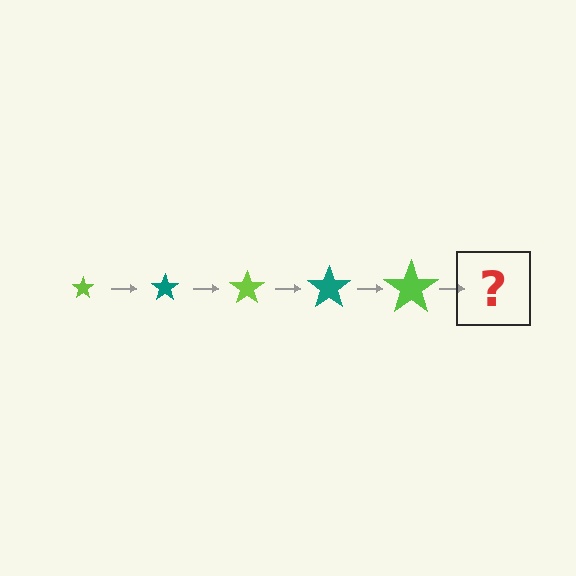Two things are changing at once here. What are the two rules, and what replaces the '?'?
The two rules are that the star grows larger each step and the color cycles through lime and teal. The '?' should be a teal star, larger than the previous one.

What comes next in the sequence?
The next element should be a teal star, larger than the previous one.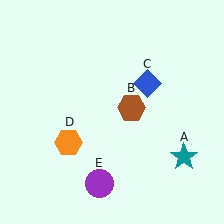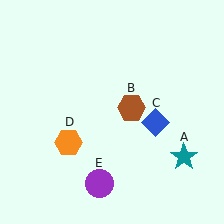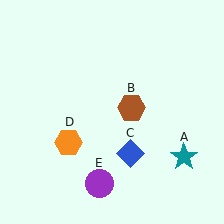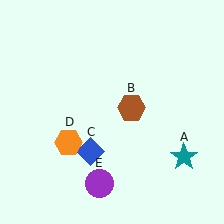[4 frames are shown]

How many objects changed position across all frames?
1 object changed position: blue diamond (object C).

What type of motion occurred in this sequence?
The blue diamond (object C) rotated clockwise around the center of the scene.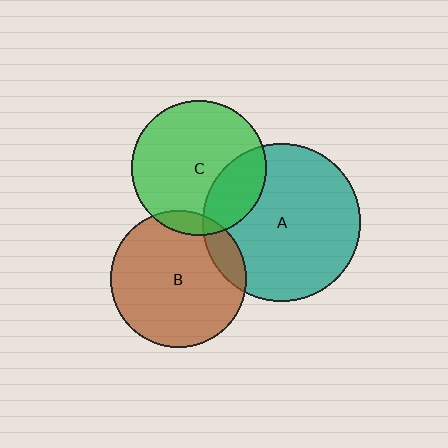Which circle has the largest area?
Circle A (teal).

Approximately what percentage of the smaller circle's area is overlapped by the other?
Approximately 25%.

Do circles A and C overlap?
Yes.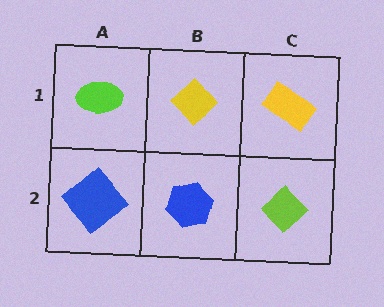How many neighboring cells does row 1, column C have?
2.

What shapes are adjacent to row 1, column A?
A blue diamond (row 2, column A), a yellow diamond (row 1, column B).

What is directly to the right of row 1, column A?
A yellow diamond.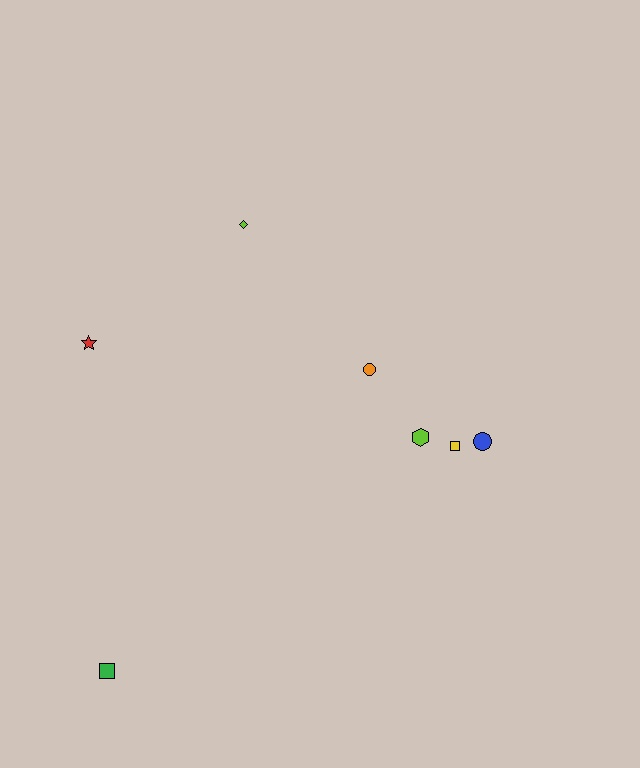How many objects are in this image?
There are 7 objects.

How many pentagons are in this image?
There are no pentagons.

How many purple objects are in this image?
There are no purple objects.